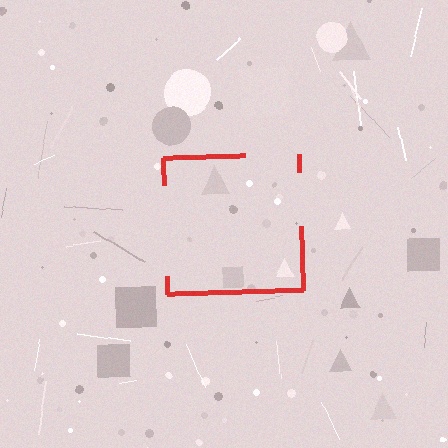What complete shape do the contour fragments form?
The contour fragments form a square.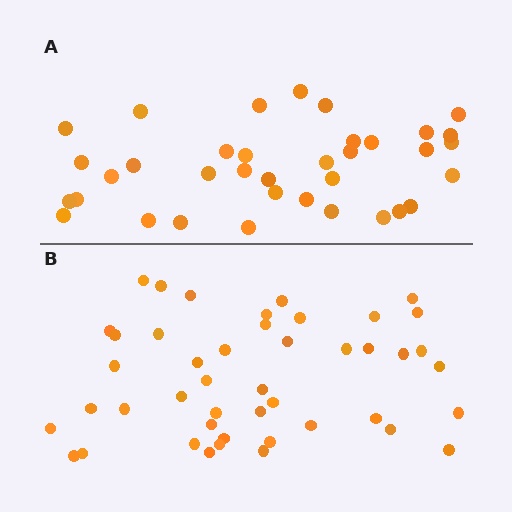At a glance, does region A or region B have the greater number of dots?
Region B (the bottom region) has more dots.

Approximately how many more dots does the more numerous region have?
Region B has roughly 8 or so more dots than region A.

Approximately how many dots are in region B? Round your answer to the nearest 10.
About 40 dots. (The exact count is 45, which rounds to 40.)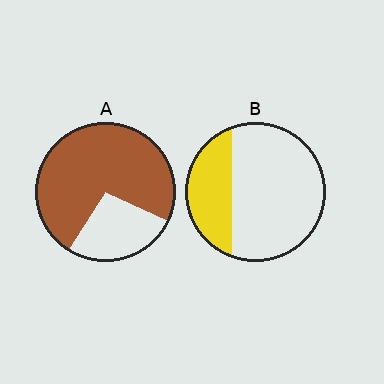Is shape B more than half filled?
No.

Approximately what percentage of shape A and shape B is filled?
A is approximately 75% and B is approximately 30%.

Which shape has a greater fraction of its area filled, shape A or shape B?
Shape A.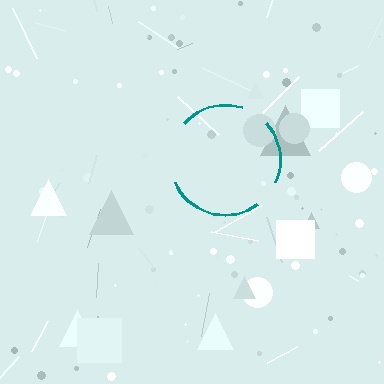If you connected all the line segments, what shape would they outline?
They would outline a circle.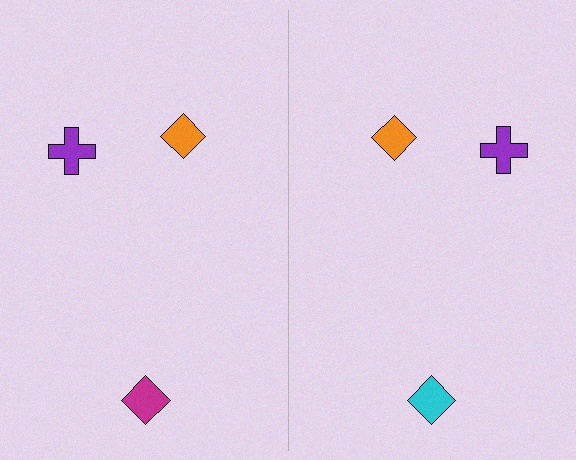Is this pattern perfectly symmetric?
No, the pattern is not perfectly symmetric. The cyan diamond on the right side breaks the symmetry — its mirror counterpart is magenta.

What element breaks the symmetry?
The cyan diamond on the right side breaks the symmetry — its mirror counterpart is magenta.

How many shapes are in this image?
There are 6 shapes in this image.